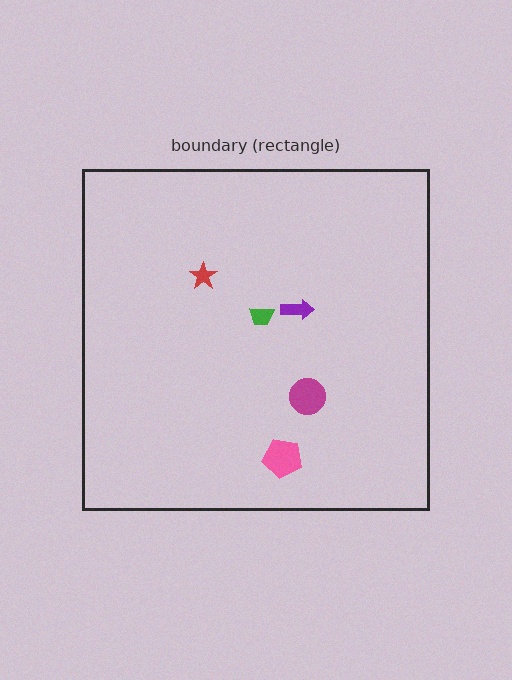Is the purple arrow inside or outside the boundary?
Inside.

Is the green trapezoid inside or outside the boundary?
Inside.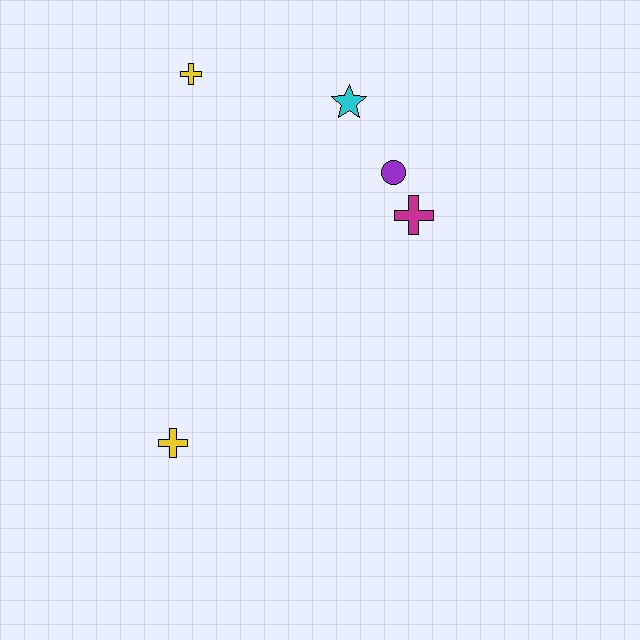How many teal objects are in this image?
There are no teal objects.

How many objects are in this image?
There are 5 objects.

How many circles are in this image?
There is 1 circle.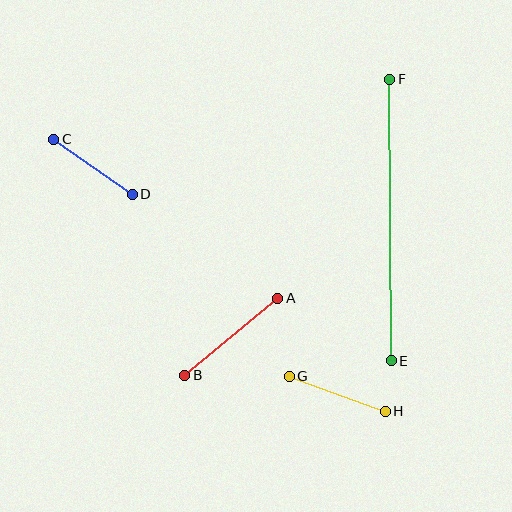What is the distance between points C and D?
The distance is approximately 96 pixels.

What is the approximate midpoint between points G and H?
The midpoint is at approximately (337, 394) pixels.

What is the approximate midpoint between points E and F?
The midpoint is at approximately (390, 220) pixels.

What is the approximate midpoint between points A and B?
The midpoint is at approximately (231, 337) pixels.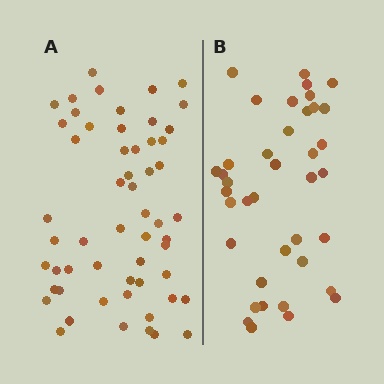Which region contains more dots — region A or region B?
Region A (the left region) has more dots.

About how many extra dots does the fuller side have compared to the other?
Region A has approximately 15 more dots than region B.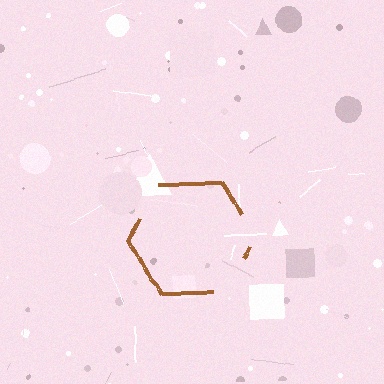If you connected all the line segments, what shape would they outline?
They would outline a hexagon.